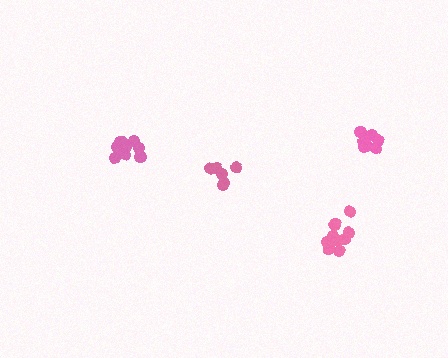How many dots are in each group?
Group 1: 11 dots, Group 2: 7 dots, Group 3: 7 dots, Group 4: 11 dots (36 total).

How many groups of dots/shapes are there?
There are 4 groups.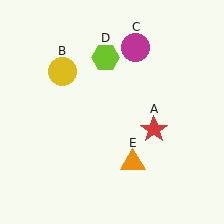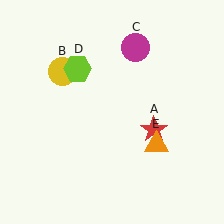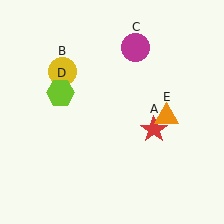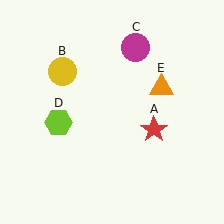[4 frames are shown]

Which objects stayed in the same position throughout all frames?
Red star (object A) and yellow circle (object B) and magenta circle (object C) remained stationary.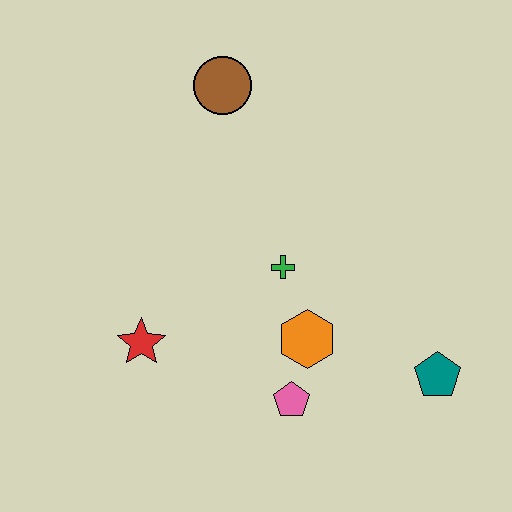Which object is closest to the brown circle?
The green cross is closest to the brown circle.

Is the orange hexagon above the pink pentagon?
Yes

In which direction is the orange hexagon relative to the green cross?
The orange hexagon is below the green cross.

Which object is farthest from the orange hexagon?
The brown circle is farthest from the orange hexagon.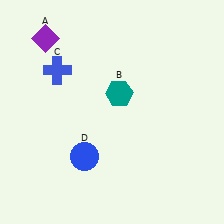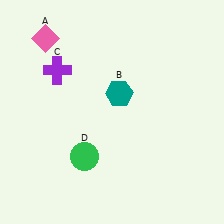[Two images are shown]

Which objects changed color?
A changed from purple to pink. C changed from blue to purple. D changed from blue to green.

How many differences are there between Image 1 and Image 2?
There are 3 differences between the two images.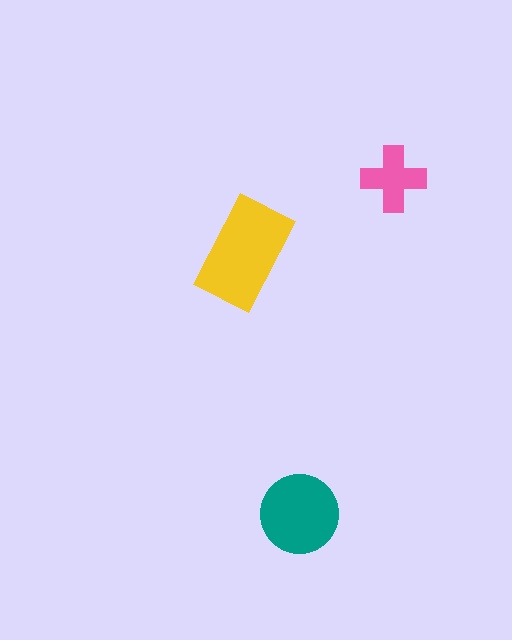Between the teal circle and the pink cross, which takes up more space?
The teal circle.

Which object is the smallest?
The pink cross.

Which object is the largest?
The yellow rectangle.